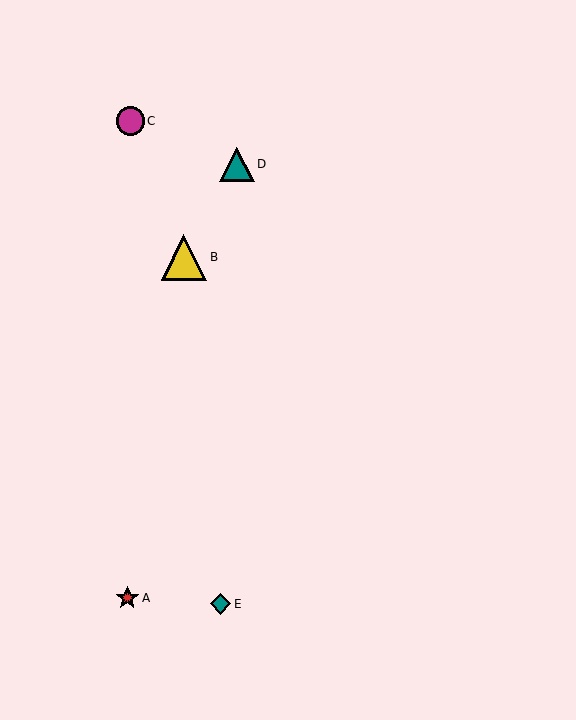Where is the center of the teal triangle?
The center of the teal triangle is at (237, 164).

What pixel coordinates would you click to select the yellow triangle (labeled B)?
Click at (184, 257) to select the yellow triangle B.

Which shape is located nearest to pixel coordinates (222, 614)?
The teal diamond (labeled E) at (221, 604) is nearest to that location.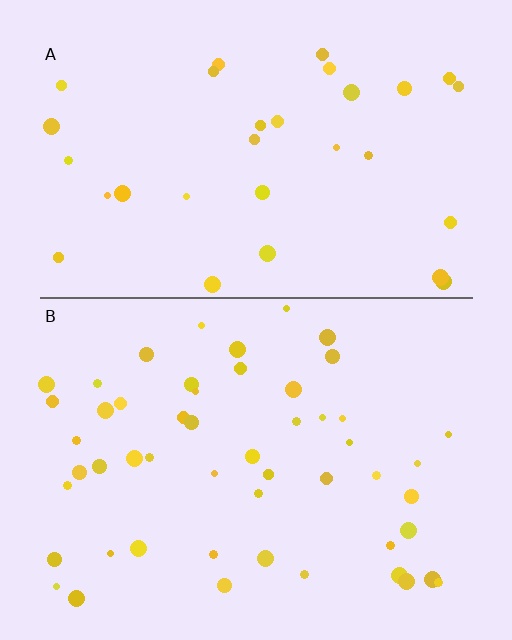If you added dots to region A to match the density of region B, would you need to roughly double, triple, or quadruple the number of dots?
Approximately double.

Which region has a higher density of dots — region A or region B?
B (the bottom).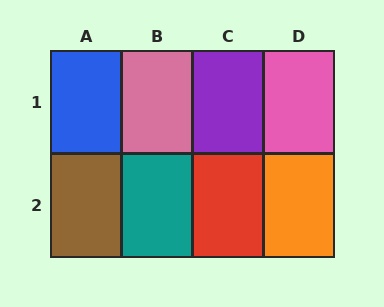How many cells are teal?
1 cell is teal.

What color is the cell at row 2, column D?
Orange.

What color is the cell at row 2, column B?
Teal.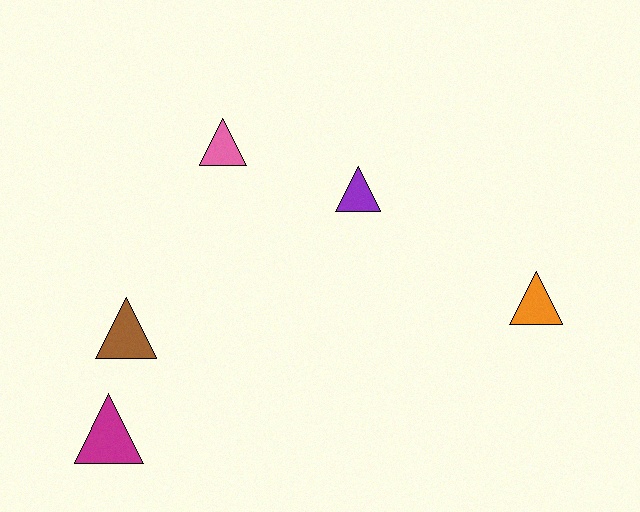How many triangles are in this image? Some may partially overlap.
There are 5 triangles.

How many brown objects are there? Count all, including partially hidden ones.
There is 1 brown object.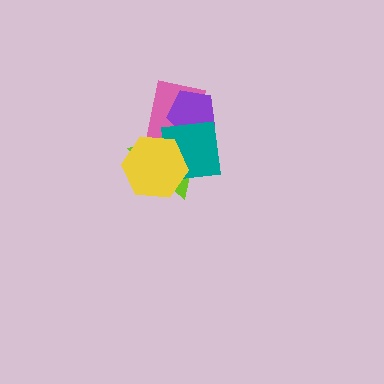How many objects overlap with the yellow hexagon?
3 objects overlap with the yellow hexagon.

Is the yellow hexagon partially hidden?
No, no other shape covers it.